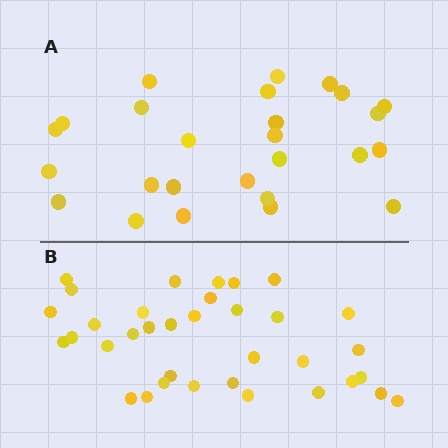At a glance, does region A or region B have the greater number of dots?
Region B (the bottom region) has more dots.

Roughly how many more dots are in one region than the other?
Region B has roughly 8 or so more dots than region A.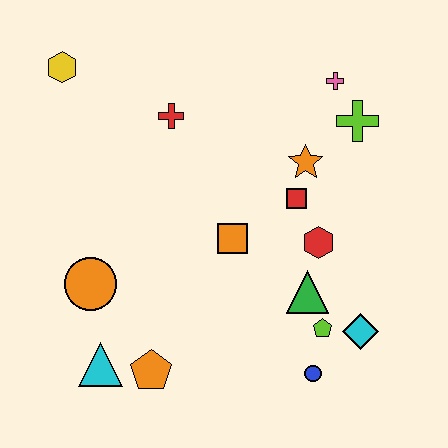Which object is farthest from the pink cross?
The cyan triangle is farthest from the pink cross.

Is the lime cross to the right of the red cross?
Yes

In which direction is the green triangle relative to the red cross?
The green triangle is below the red cross.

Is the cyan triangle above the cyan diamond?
No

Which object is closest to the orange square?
The red square is closest to the orange square.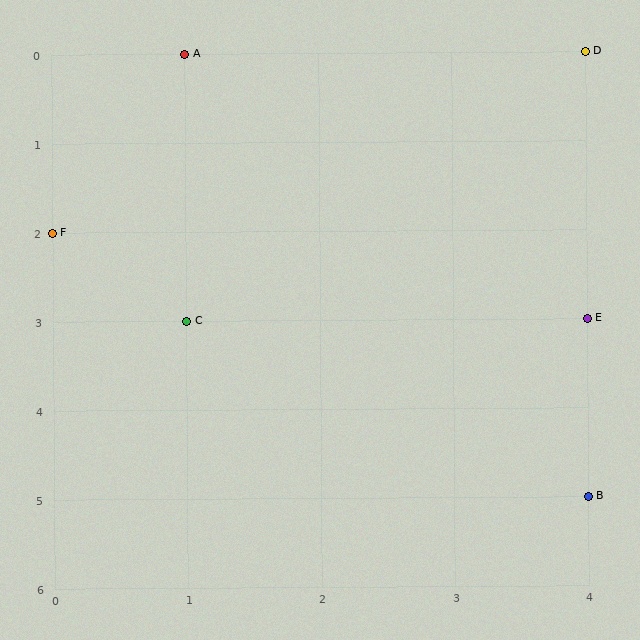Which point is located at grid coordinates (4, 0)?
Point D is at (4, 0).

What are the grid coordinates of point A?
Point A is at grid coordinates (1, 0).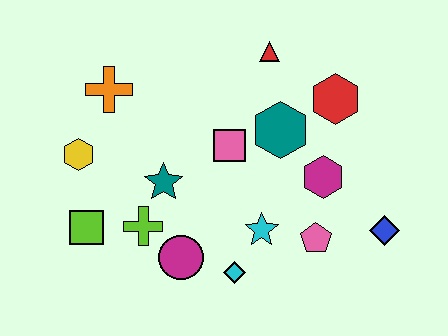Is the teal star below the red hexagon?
Yes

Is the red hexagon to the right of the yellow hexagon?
Yes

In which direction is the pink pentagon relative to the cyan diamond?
The pink pentagon is to the right of the cyan diamond.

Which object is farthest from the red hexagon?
The lime square is farthest from the red hexagon.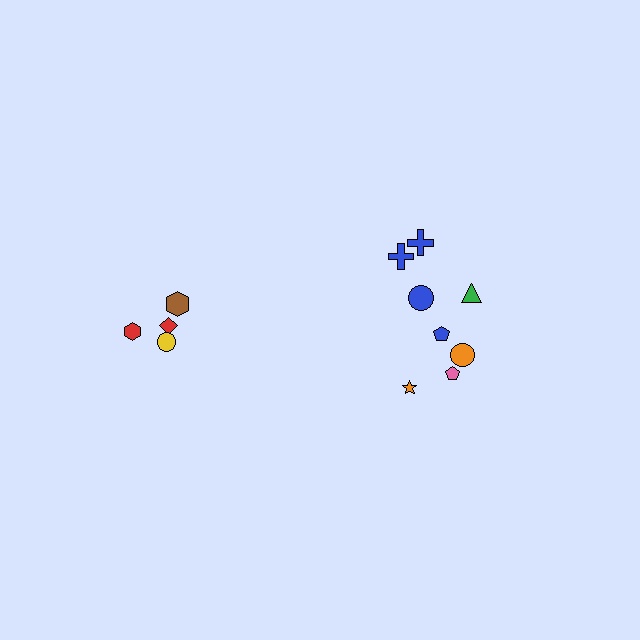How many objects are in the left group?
There are 4 objects.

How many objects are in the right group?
There are 8 objects.